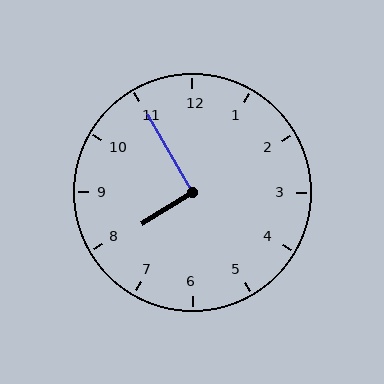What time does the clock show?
7:55.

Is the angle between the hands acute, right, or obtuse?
It is right.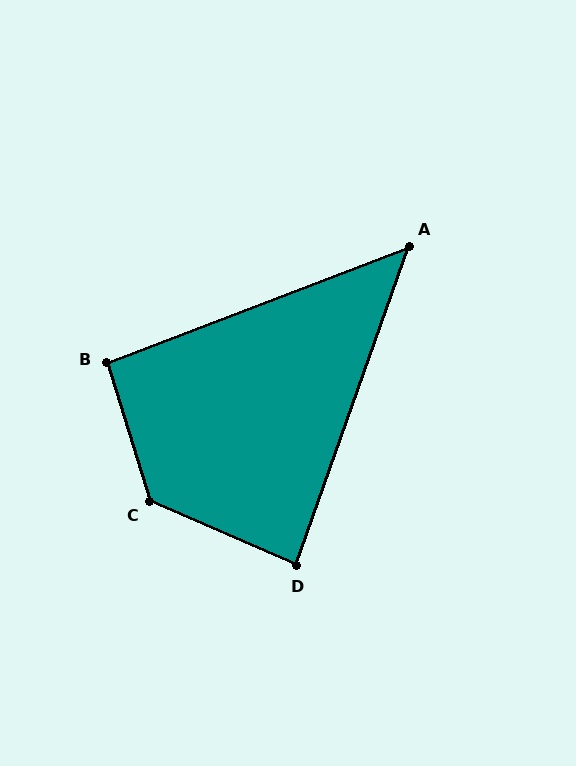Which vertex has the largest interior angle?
C, at approximately 130 degrees.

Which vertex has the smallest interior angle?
A, at approximately 50 degrees.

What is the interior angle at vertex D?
Approximately 86 degrees (approximately right).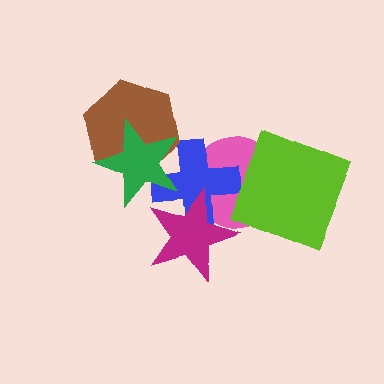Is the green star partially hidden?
No, no other shape covers it.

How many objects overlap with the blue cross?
4 objects overlap with the blue cross.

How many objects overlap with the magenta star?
2 objects overlap with the magenta star.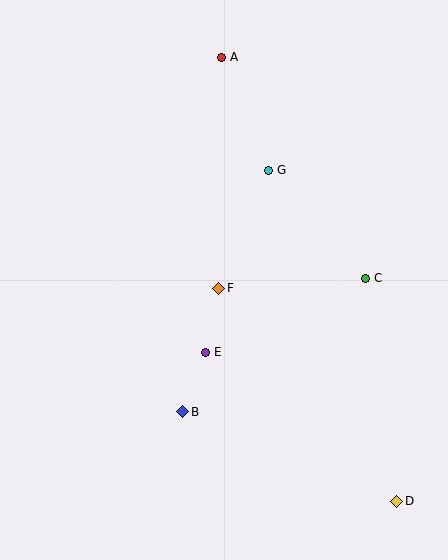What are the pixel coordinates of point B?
Point B is at (183, 412).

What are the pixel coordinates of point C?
Point C is at (366, 278).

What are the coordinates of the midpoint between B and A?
The midpoint between B and A is at (202, 234).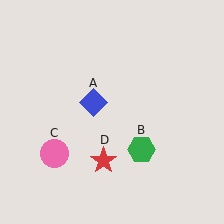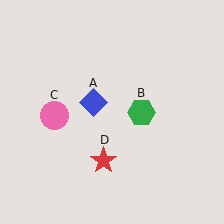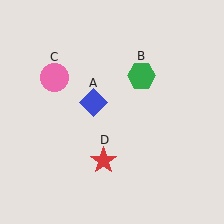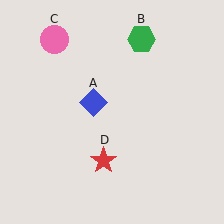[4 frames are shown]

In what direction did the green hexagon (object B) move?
The green hexagon (object B) moved up.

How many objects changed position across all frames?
2 objects changed position: green hexagon (object B), pink circle (object C).